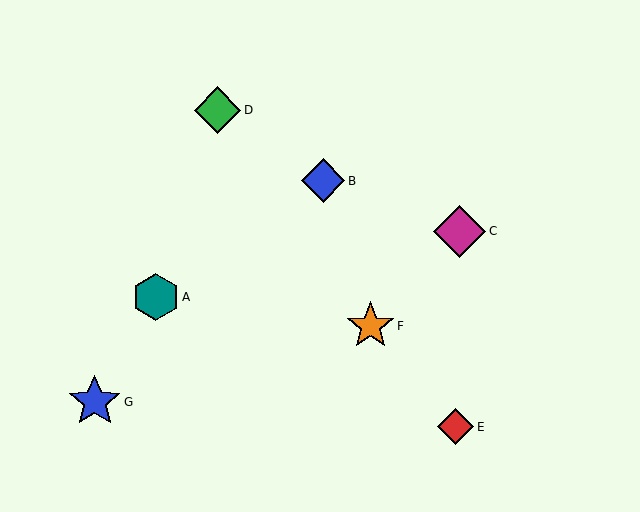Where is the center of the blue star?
The center of the blue star is at (95, 402).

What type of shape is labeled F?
Shape F is an orange star.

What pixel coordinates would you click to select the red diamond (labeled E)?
Click at (456, 427) to select the red diamond E.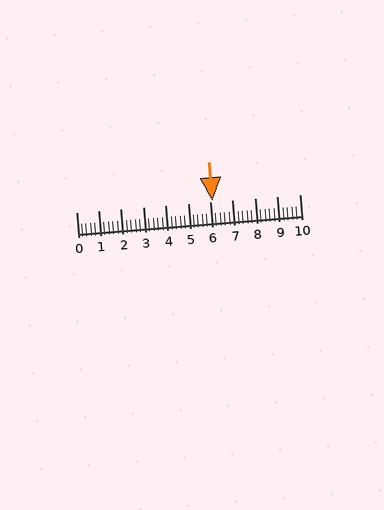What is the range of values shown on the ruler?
The ruler shows values from 0 to 10.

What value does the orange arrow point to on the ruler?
The orange arrow points to approximately 6.1.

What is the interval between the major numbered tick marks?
The major tick marks are spaced 1 units apart.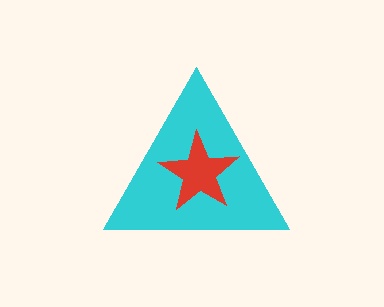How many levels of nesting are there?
2.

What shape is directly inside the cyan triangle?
The red star.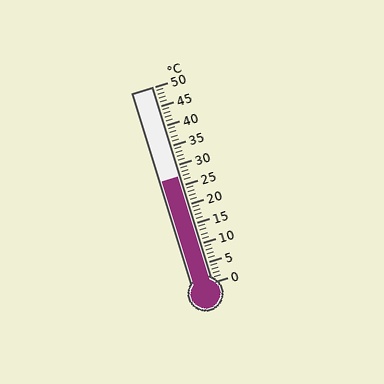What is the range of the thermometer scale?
The thermometer scale ranges from 0°C to 50°C.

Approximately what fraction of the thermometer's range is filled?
The thermometer is filled to approximately 55% of its range.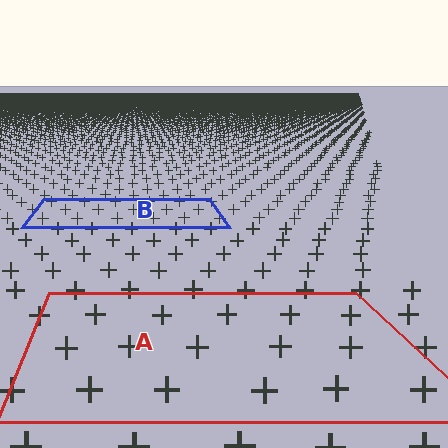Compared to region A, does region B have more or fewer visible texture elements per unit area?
Region B has more texture elements per unit area — they are packed more densely because it is farther away.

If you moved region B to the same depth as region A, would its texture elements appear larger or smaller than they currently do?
They would appear larger. At a closer depth, the same texture elements are projected at a bigger on-screen size.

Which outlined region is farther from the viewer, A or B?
Region B is farther from the viewer — the texture elements inside it appear smaller and more densely packed.